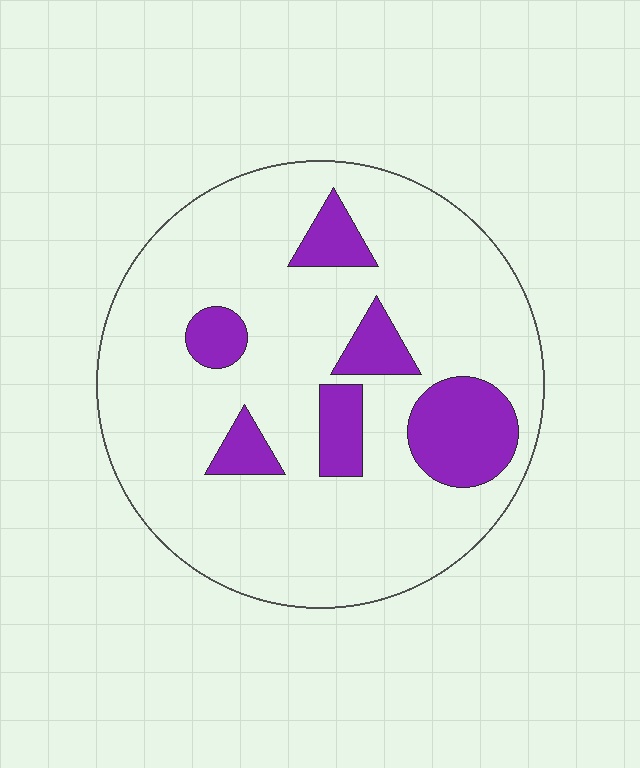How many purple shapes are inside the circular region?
6.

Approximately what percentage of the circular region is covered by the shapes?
Approximately 15%.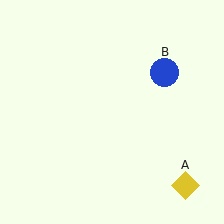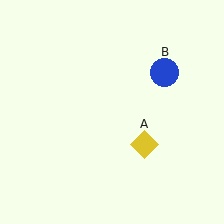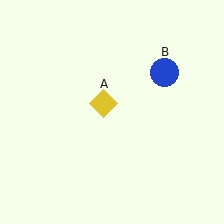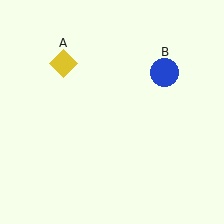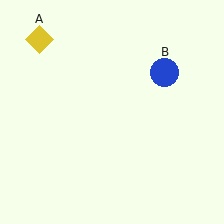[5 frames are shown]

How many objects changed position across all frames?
1 object changed position: yellow diamond (object A).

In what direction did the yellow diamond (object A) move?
The yellow diamond (object A) moved up and to the left.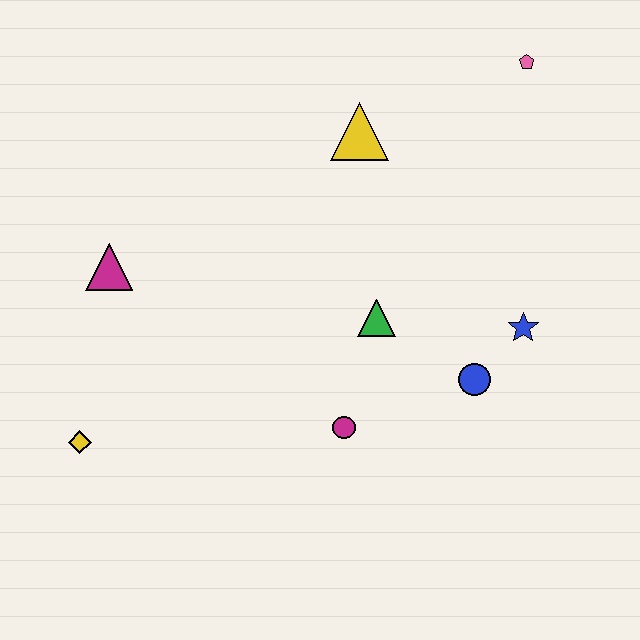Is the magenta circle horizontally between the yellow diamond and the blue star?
Yes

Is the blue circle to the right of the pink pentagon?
No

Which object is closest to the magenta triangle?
The yellow diamond is closest to the magenta triangle.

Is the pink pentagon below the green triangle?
No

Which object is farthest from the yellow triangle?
The yellow diamond is farthest from the yellow triangle.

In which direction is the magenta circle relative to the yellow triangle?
The magenta circle is below the yellow triangle.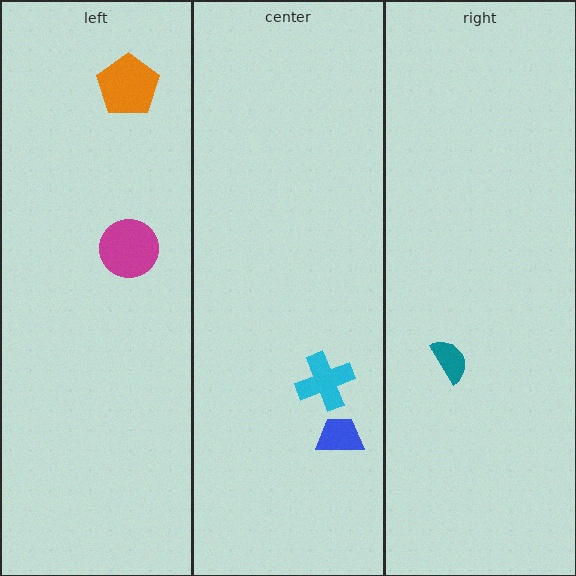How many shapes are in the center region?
2.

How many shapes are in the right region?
1.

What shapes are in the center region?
The cyan cross, the blue trapezoid.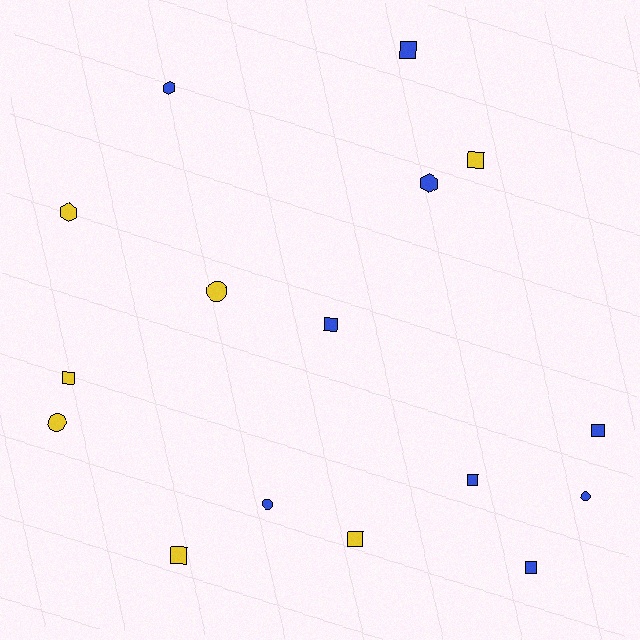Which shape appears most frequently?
Square, with 9 objects.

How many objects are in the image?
There are 16 objects.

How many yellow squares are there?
There are 4 yellow squares.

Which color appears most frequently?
Blue, with 9 objects.